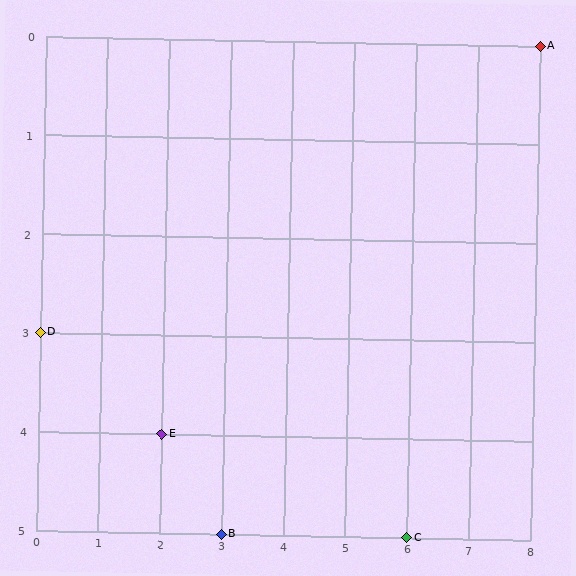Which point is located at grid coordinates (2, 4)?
Point E is at (2, 4).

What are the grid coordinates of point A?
Point A is at grid coordinates (8, 0).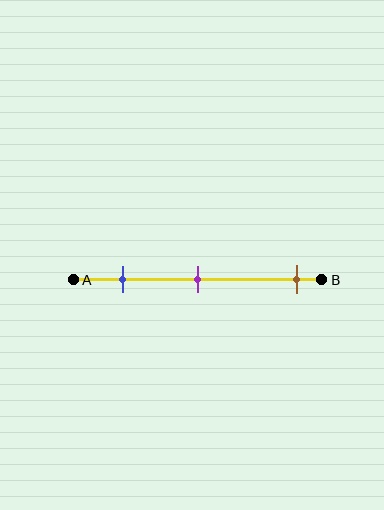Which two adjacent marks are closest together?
The blue and purple marks are the closest adjacent pair.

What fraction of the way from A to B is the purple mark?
The purple mark is approximately 50% (0.5) of the way from A to B.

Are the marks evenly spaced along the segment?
No, the marks are not evenly spaced.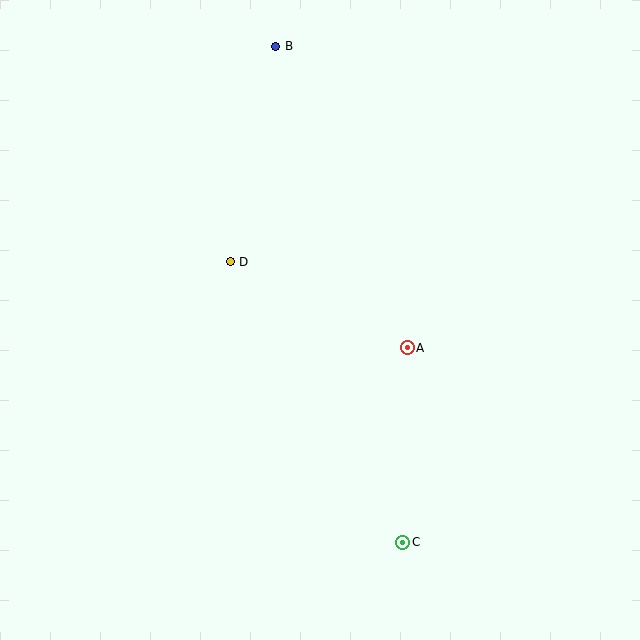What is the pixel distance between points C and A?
The distance between C and A is 195 pixels.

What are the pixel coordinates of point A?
Point A is at (407, 348).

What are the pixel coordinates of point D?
Point D is at (230, 262).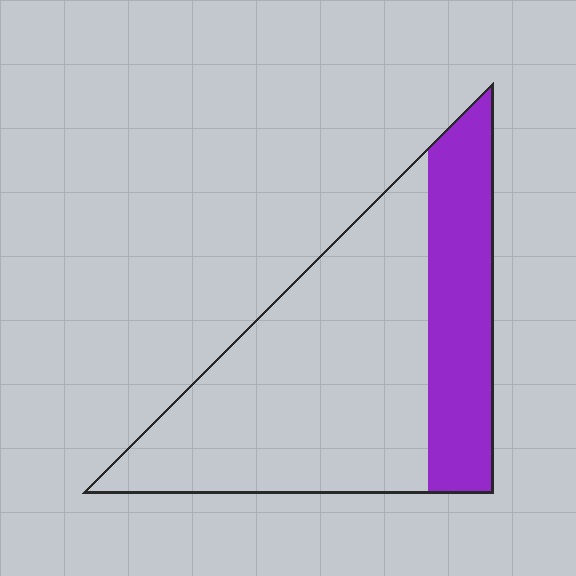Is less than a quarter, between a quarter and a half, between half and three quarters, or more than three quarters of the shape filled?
Between a quarter and a half.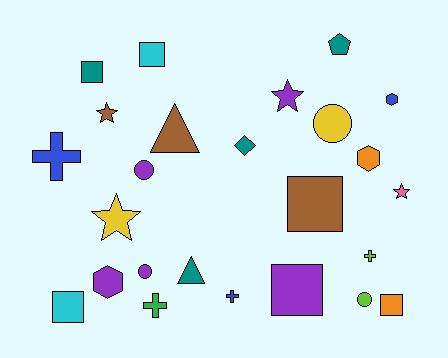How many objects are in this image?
There are 25 objects.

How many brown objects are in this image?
There are 3 brown objects.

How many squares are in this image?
There are 6 squares.